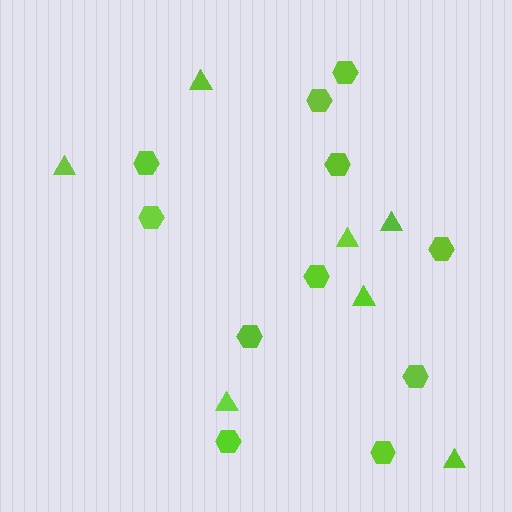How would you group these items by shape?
There are 2 groups: one group of triangles (7) and one group of hexagons (11).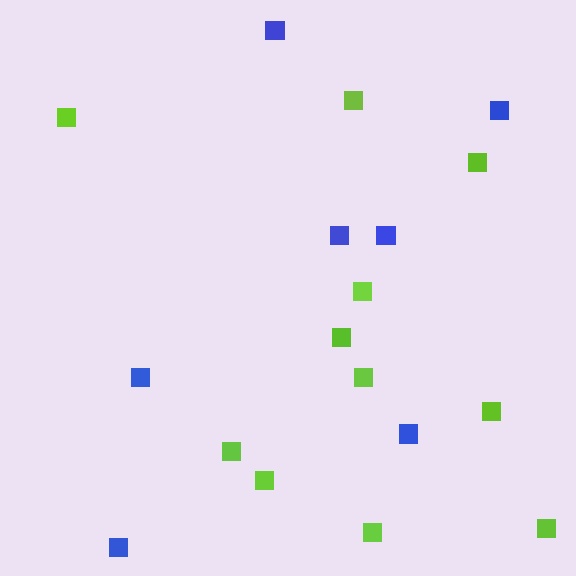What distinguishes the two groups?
There are 2 groups: one group of lime squares (11) and one group of blue squares (7).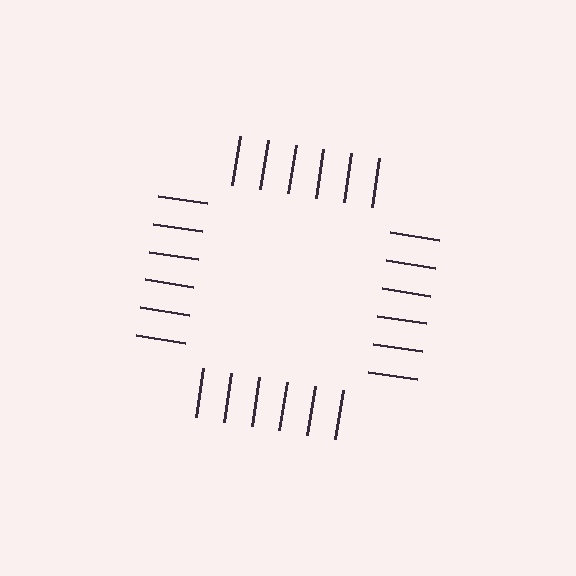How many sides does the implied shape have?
4 sides — the line-ends trace a square.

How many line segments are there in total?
24 — 6 along each of the 4 edges.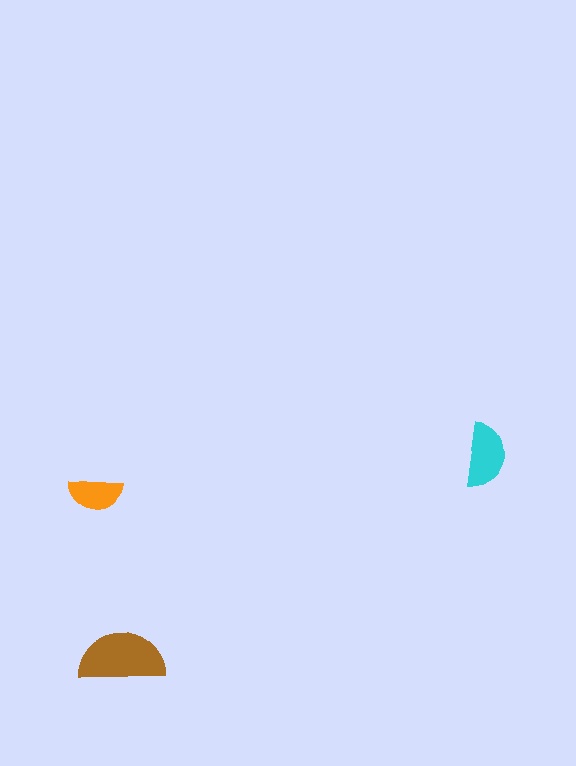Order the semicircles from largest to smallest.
the brown one, the cyan one, the orange one.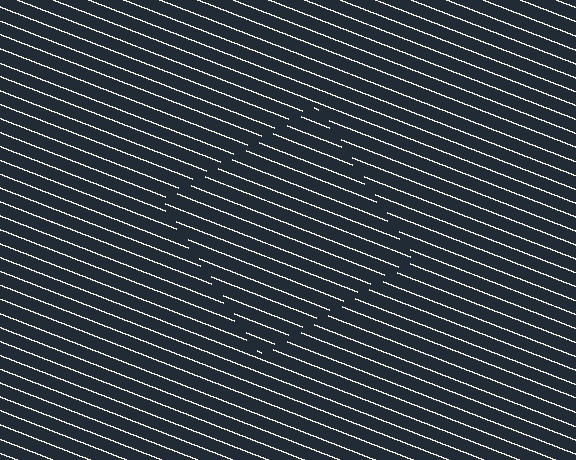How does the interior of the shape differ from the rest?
The interior of the shape contains the same grating, shifted by half a period — the contour is defined by the phase discontinuity where line-ends from the inner and outer gratings abut.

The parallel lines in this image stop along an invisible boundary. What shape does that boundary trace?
An illusory square. The interior of the shape contains the same grating, shifted by half a period — the contour is defined by the phase discontinuity where line-ends from the inner and outer gratings abut.